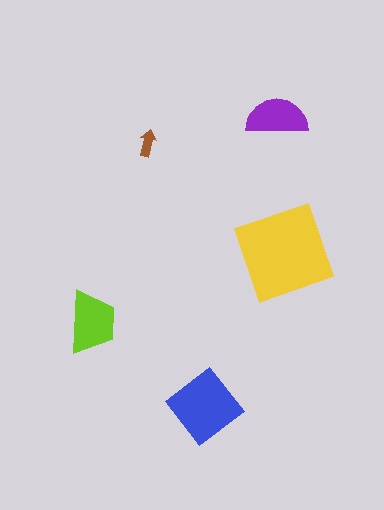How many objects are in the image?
There are 5 objects in the image.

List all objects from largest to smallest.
The yellow diamond, the blue diamond, the lime trapezoid, the purple semicircle, the brown arrow.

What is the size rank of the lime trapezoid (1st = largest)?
3rd.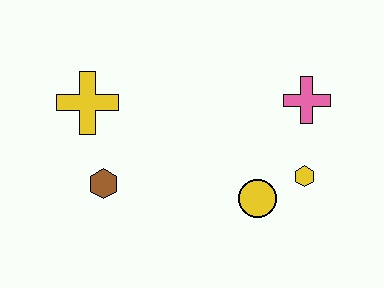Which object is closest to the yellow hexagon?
The yellow circle is closest to the yellow hexagon.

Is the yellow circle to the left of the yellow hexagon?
Yes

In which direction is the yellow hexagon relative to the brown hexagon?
The yellow hexagon is to the right of the brown hexagon.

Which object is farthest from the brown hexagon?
The pink cross is farthest from the brown hexagon.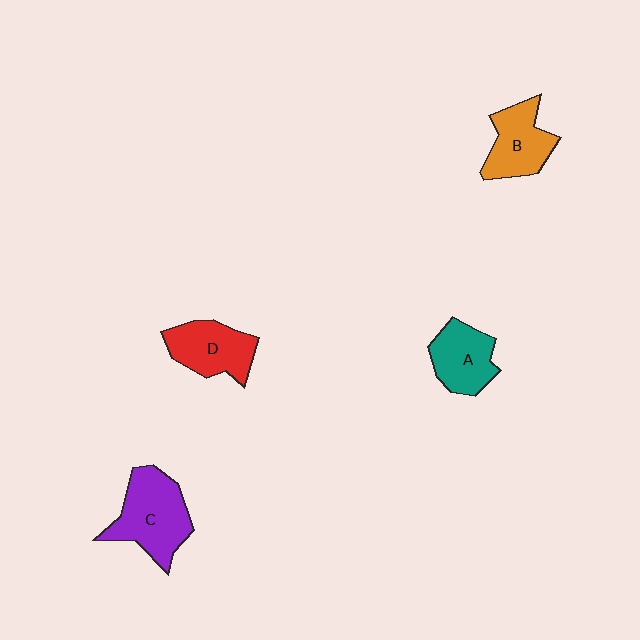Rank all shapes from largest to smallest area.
From largest to smallest: C (purple), D (red), B (orange), A (teal).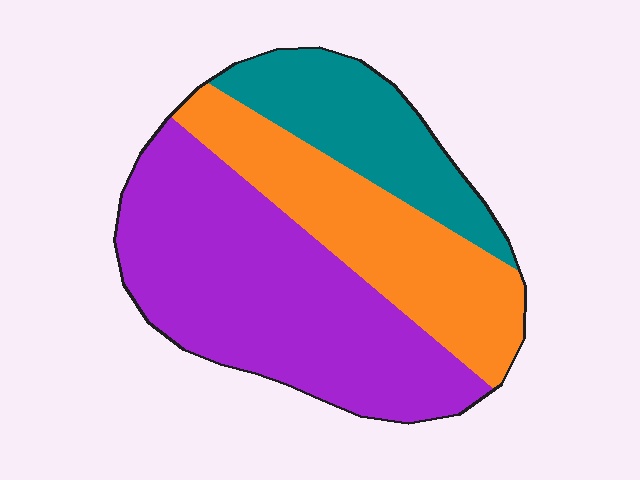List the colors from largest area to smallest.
From largest to smallest: purple, orange, teal.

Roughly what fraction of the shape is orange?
Orange takes up about one third (1/3) of the shape.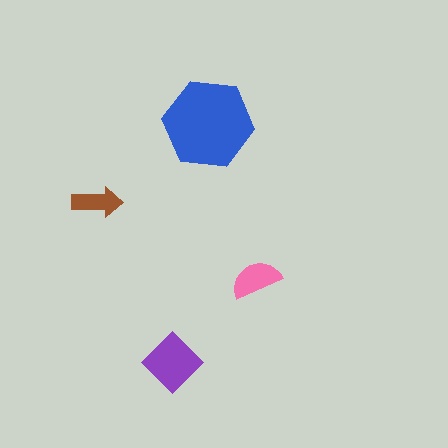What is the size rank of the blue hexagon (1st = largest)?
1st.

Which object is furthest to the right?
The pink semicircle is rightmost.